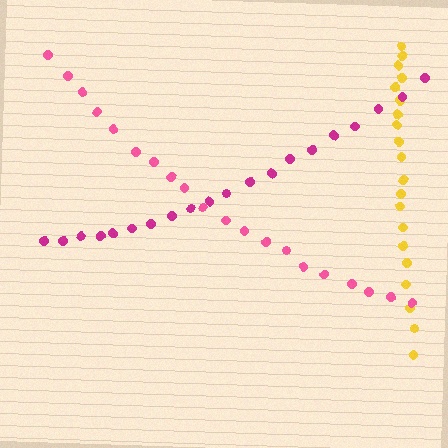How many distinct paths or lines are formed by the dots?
There are 3 distinct paths.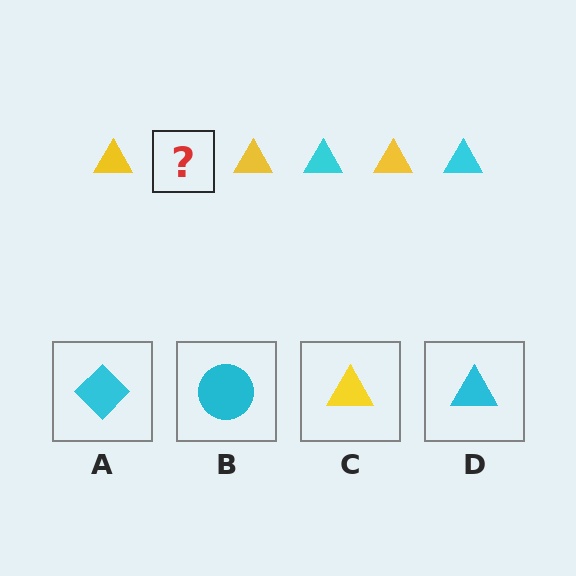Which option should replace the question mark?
Option D.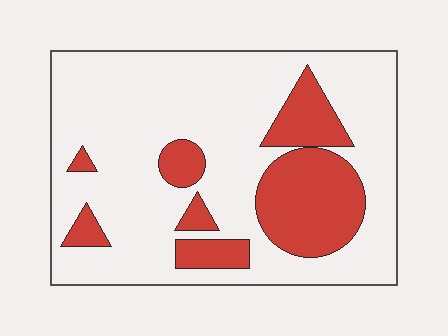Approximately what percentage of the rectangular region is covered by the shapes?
Approximately 25%.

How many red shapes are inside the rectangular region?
7.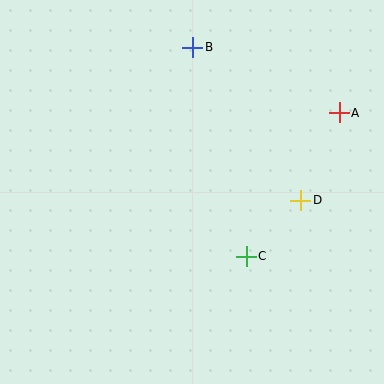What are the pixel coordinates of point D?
Point D is at (301, 200).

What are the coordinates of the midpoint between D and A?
The midpoint between D and A is at (320, 157).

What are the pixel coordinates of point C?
Point C is at (246, 256).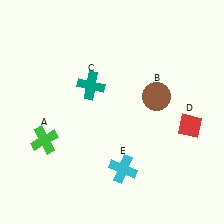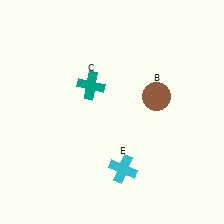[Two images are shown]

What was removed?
The green cross (A), the red diamond (D) were removed in Image 2.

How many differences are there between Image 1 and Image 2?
There are 2 differences between the two images.